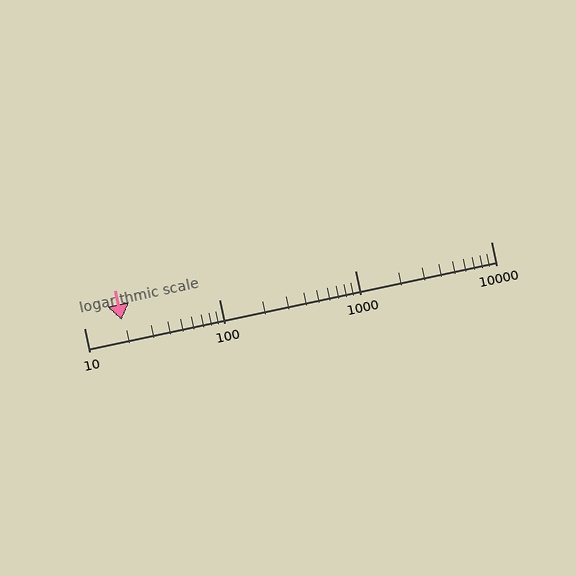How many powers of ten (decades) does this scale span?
The scale spans 3 decades, from 10 to 10000.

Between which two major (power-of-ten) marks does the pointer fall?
The pointer is between 10 and 100.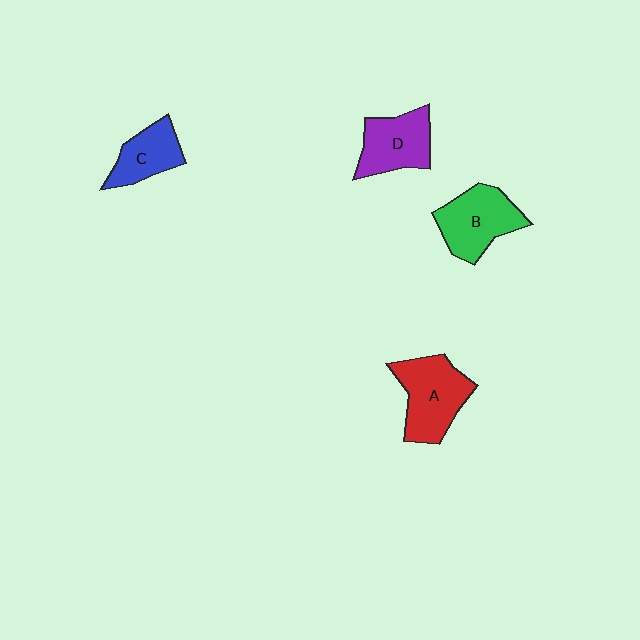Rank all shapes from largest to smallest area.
From largest to smallest: A (red), B (green), D (purple), C (blue).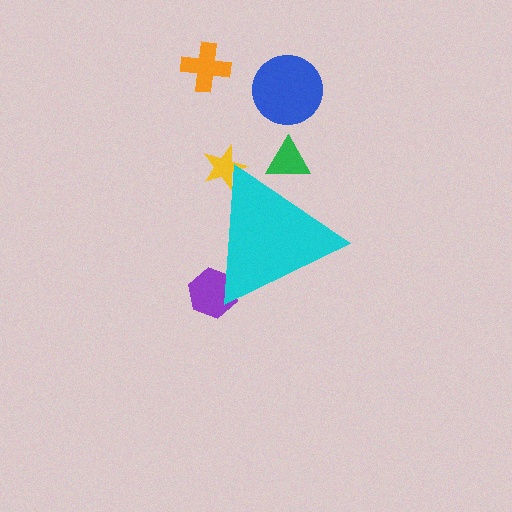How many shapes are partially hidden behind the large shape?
3 shapes are partially hidden.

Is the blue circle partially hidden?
No, the blue circle is fully visible.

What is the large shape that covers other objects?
A cyan triangle.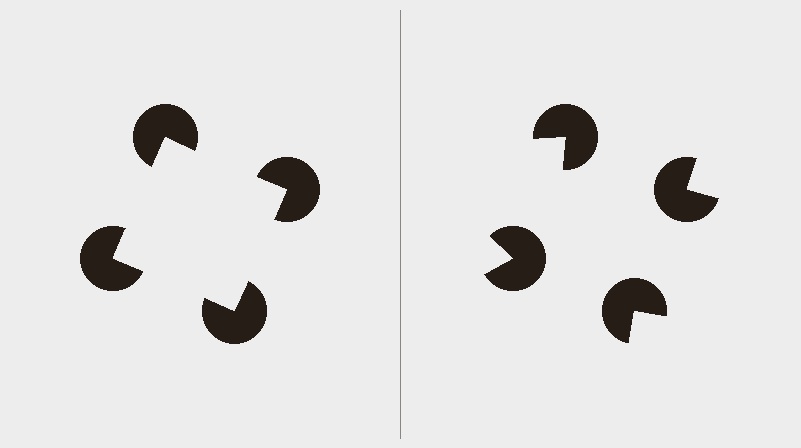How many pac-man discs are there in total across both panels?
8 — 4 on each side.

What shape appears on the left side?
An illusory square.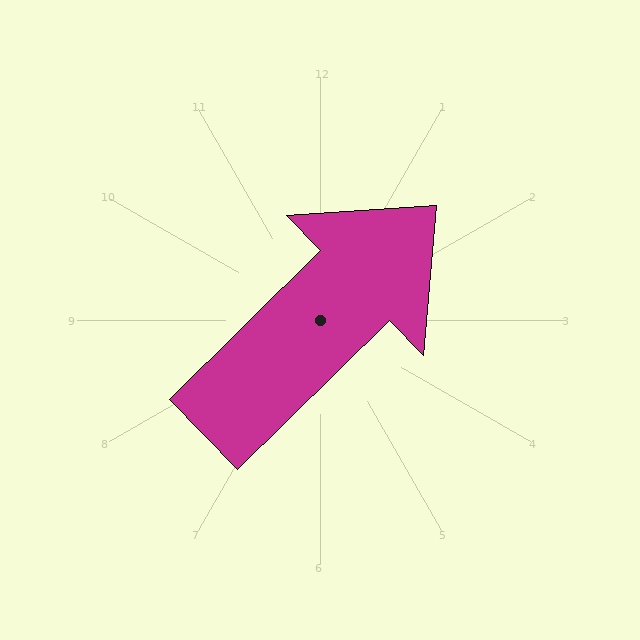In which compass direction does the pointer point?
Northeast.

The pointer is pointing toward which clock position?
Roughly 2 o'clock.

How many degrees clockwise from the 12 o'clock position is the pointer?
Approximately 46 degrees.